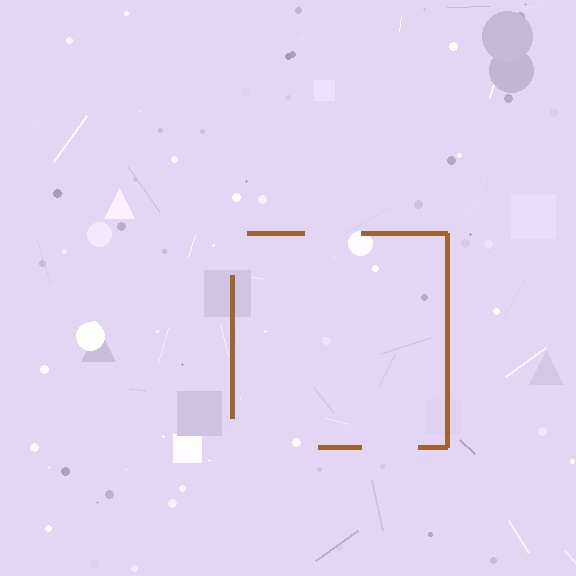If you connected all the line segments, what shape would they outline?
They would outline a square.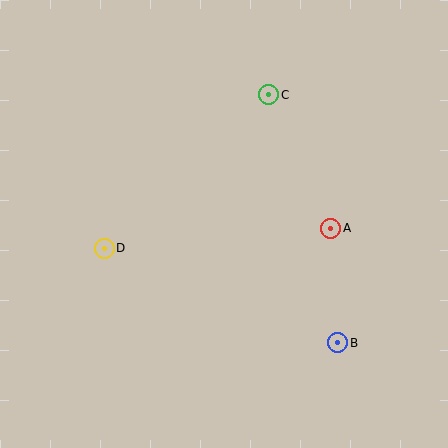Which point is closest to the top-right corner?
Point C is closest to the top-right corner.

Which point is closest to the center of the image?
Point A at (331, 228) is closest to the center.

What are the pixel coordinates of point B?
Point B is at (338, 343).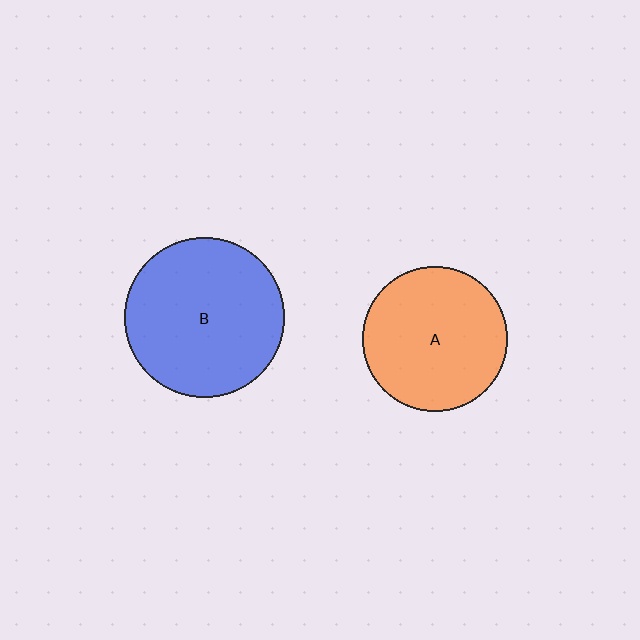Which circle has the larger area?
Circle B (blue).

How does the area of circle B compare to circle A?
Approximately 1.2 times.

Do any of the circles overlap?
No, none of the circles overlap.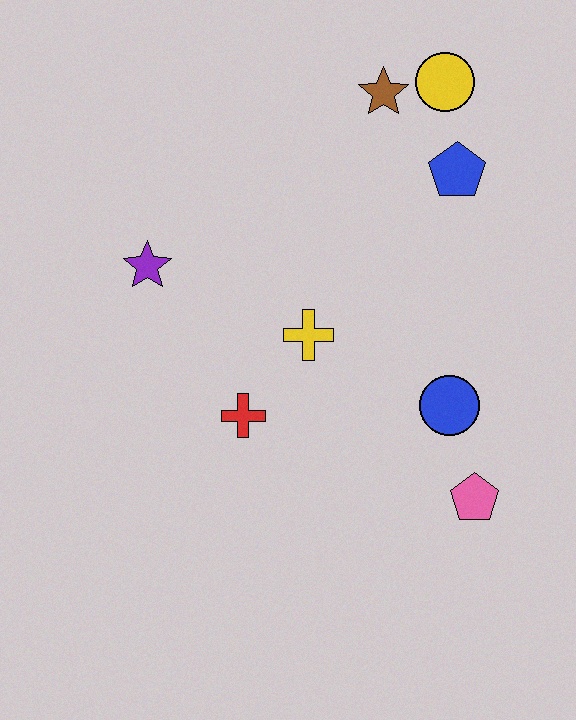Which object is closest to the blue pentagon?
The yellow circle is closest to the blue pentagon.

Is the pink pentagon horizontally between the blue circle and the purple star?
No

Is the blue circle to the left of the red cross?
No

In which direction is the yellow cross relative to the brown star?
The yellow cross is below the brown star.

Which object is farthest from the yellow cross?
The yellow circle is farthest from the yellow cross.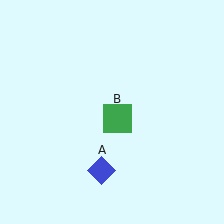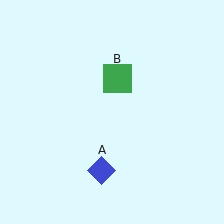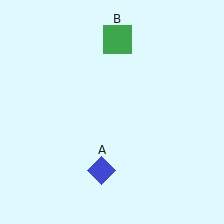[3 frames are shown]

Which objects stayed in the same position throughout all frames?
Blue diamond (object A) remained stationary.